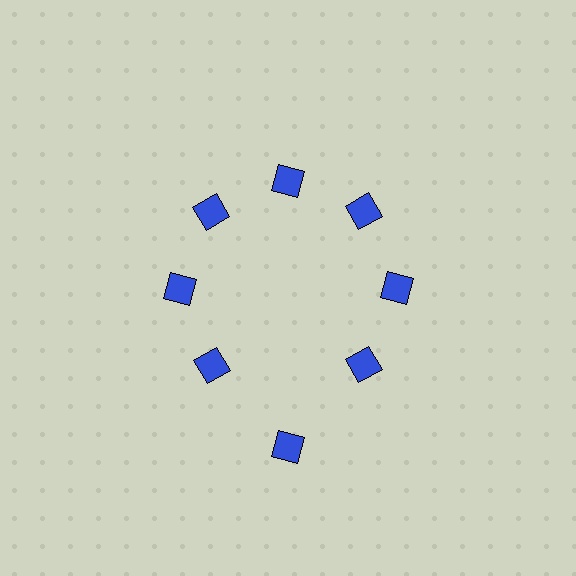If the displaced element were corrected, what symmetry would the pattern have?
It would have 8-fold rotational symmetry — the pattern would map onto itself every 45 degrees.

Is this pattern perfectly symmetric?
No. The 8 blue diamonds are arranged in a ring, but one element near the 6 o'clock position is pushed outward from the center, breaking the 8-fold rotational symmetry.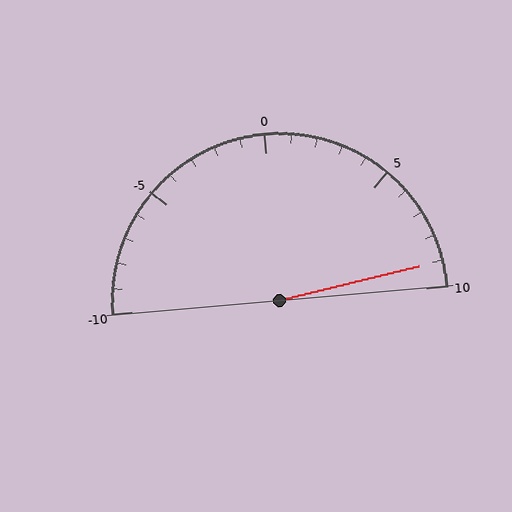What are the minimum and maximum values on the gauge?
The gauge ranges from -10 to 10.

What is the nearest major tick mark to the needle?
The nearest major tick mark is 10.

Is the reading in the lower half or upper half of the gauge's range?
The reading is in the upper half of the range (-10 to 10).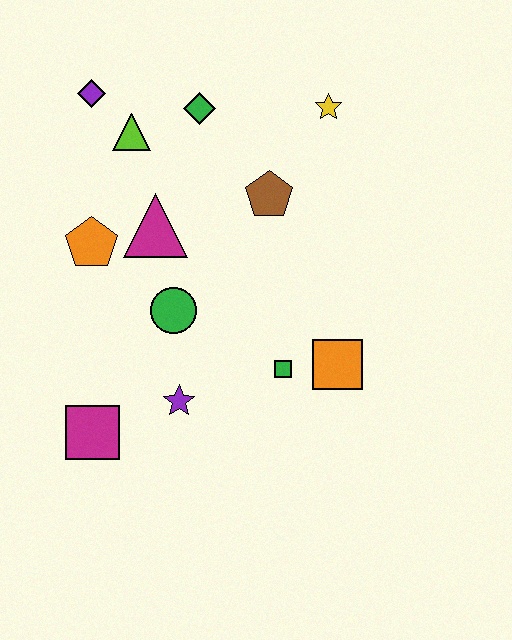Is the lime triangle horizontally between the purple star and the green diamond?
No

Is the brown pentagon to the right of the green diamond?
Yes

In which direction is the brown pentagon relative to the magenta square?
The brown pentagon is above the magenta square.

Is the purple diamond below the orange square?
No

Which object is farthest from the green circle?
The yellow star is farthest from the green circle.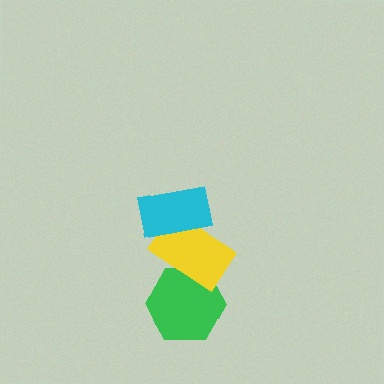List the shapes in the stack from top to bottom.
From top to bottom: the cyan rectangle, the yellow rectangle, the green hexagon.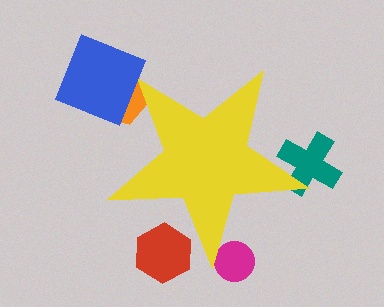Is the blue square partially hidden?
No, the blue square is fully visible.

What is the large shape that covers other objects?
A yellow star.